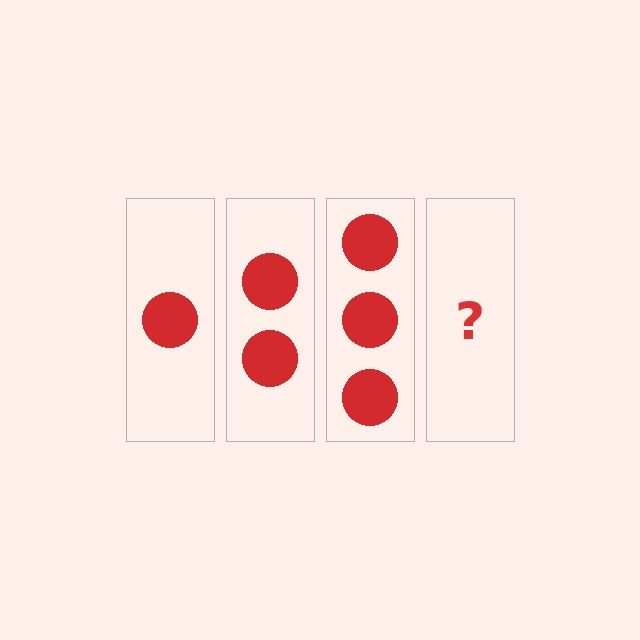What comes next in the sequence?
The next element should be 4 circles.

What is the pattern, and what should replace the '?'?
The pattern is that each step adds one more circle. The '?' should be 4 circles.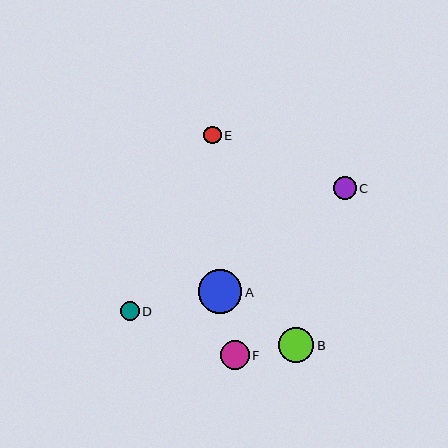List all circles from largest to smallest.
From largest to smallest: A, B, F, C, D, E.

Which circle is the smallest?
Circle E is the smallest with a size of approximately 18 pixels.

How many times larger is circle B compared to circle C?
Circle B is approximately 1.5 times the size of circle C.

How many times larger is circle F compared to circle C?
Circle F is approximately 1.3 times the size of circle C.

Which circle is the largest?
Circle A is the largest with a size of approximately 44 pixels.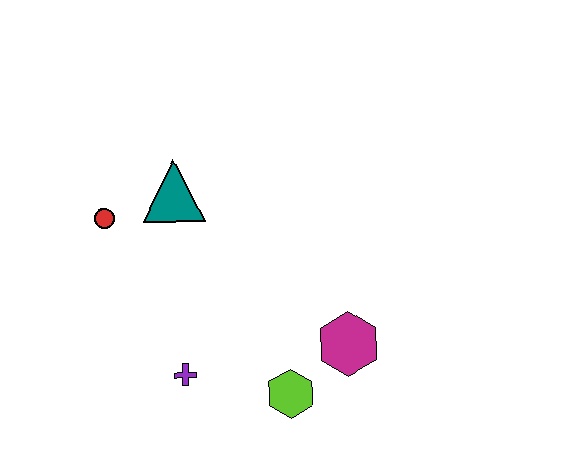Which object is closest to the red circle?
The teal triangle is closest to the red circle.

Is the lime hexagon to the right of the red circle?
Yes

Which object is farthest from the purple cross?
The teal triangle is farthest from the purple cross.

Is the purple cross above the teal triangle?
No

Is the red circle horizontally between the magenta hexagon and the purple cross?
No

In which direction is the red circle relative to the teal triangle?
The red circle is to the left of the teal triangle.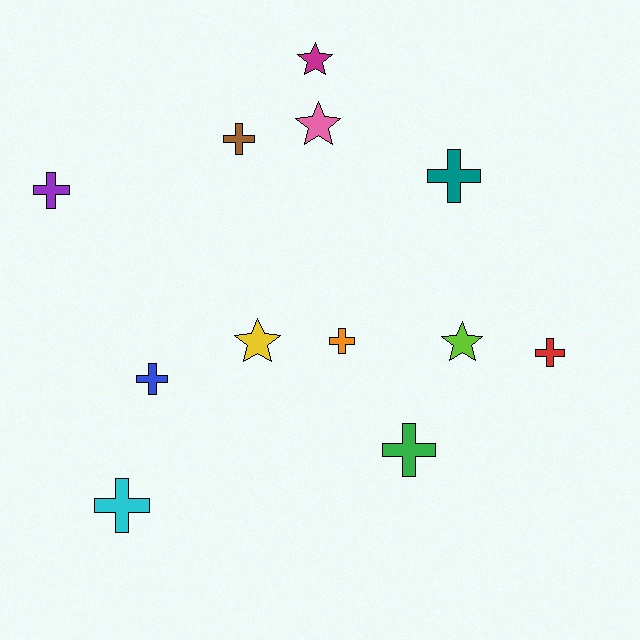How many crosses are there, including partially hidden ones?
There are 8 crosses.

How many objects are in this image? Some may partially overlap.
There are 12 objects.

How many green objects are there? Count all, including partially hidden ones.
There is 1 green object.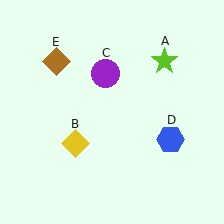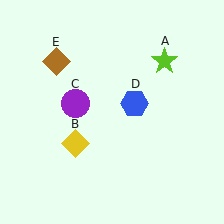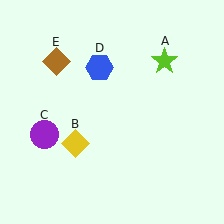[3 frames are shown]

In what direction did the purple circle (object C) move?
The purple circle (object C) moved down and to the left.